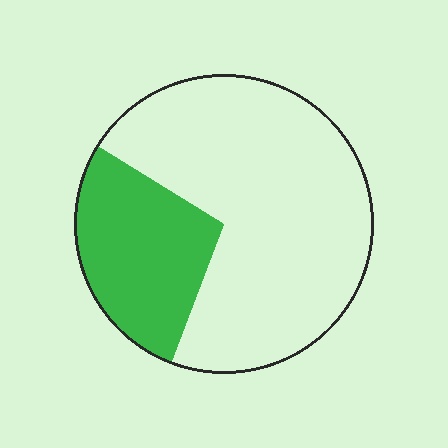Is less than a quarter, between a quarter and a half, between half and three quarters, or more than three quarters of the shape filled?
Between a quarter and a half.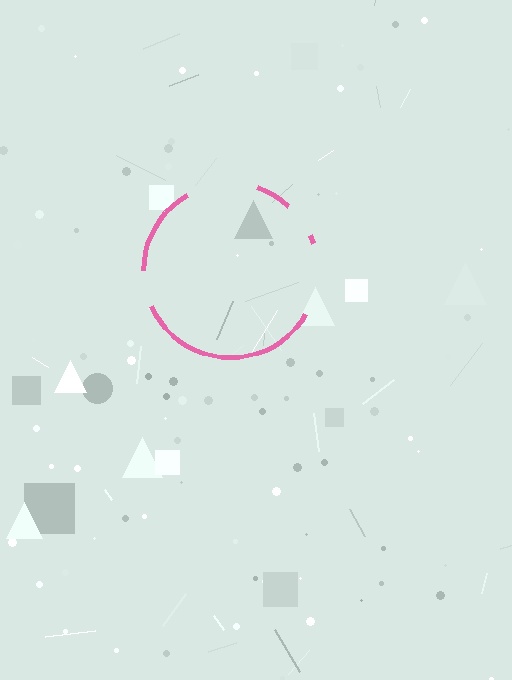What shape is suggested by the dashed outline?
The dashed outline suggests a circle.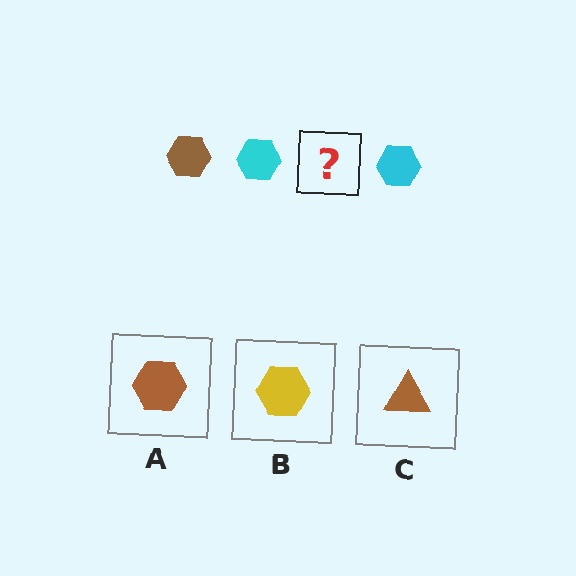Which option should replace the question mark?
Option A.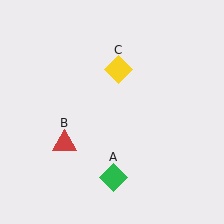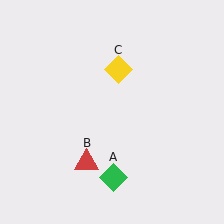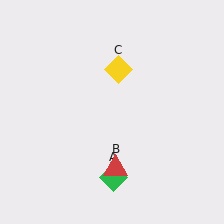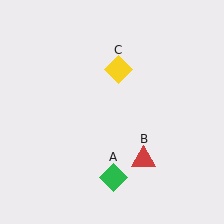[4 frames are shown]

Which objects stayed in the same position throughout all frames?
Green diamond (object A) and yellow diamond (object C) remained stationary.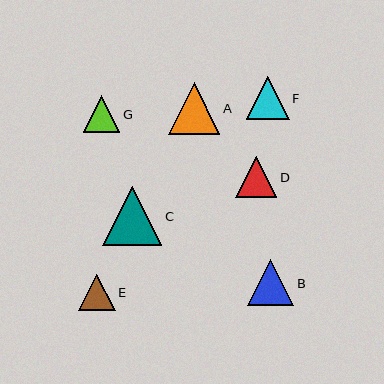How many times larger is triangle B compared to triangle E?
Triangle B is approximately 1.3 times the size of triangle E.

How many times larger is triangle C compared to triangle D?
Triangle C is approximately 1.4 times the size of triangle D.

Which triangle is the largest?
Triangle C is the largest with a size of approximately 59 pixels.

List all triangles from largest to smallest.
From largest to smallest: C, A, B, F, D, E, G.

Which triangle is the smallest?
Triangle G is the smallest with a size of approximately 36 pixels.